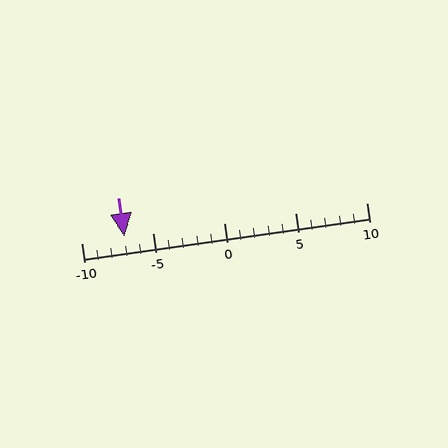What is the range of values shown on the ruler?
The ruler shows values from -10 to 10.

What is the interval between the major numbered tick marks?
The major tick marks are spaced 5 units apart.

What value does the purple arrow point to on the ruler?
The purple arrow points to approximately -7.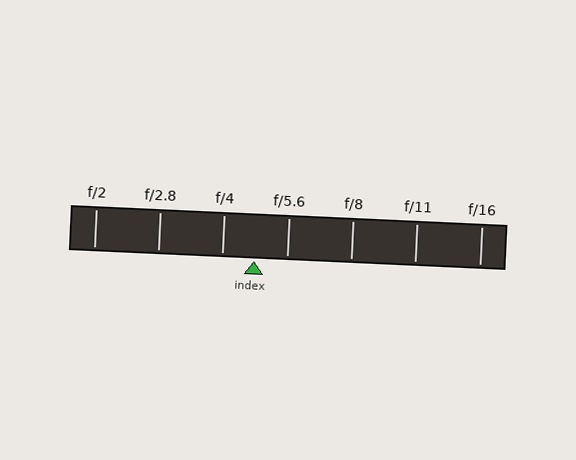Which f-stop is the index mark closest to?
The index mark is closest to f/4.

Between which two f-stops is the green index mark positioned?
The index mark is between f/4 and f/5.6.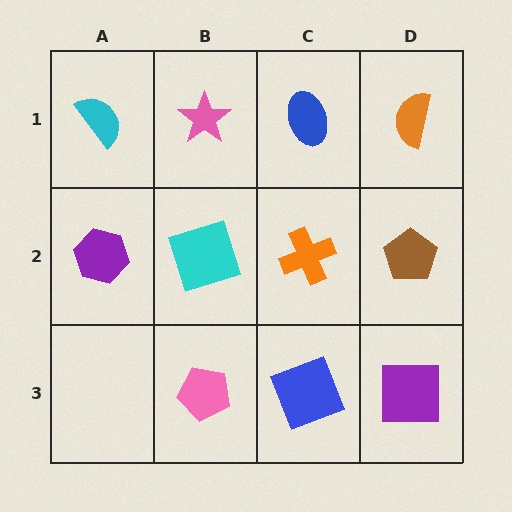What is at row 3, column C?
A blue square.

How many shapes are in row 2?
4 shapes.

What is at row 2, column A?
A purple hexagon.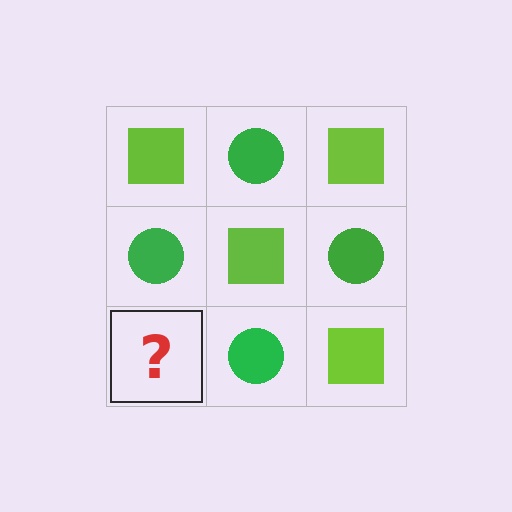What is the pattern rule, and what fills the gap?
The rule is that it alternates lime square and green circle in a checkerboard pattern. The gap should be filled with a lime square.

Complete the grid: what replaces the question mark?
The question mark should be replaced with a lime square.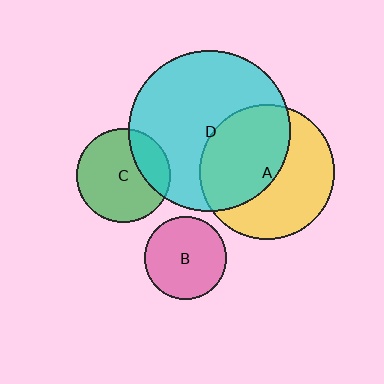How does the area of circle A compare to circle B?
Approximately 2.6 times.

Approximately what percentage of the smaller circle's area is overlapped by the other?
Approximately 50%.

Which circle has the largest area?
Circle D (cyan).